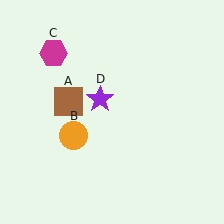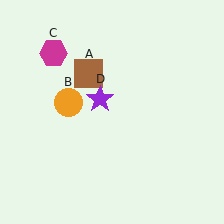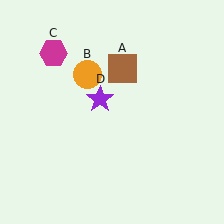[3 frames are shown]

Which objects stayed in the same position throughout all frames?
Magenta hexagon (object C) and purple star (object D) remained stationary.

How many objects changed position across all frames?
2 objects changed position: brown square (object A), orange circle (object B).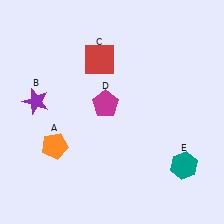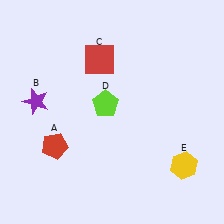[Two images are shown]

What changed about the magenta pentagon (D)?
In Image 1, D is magenta. In Image 2, it changed to lime.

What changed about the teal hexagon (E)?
In Image 1, E is teal. In Image 2, it changed to yellow.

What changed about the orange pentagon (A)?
In Image 1, A is orange. In Image 2, it changed to red.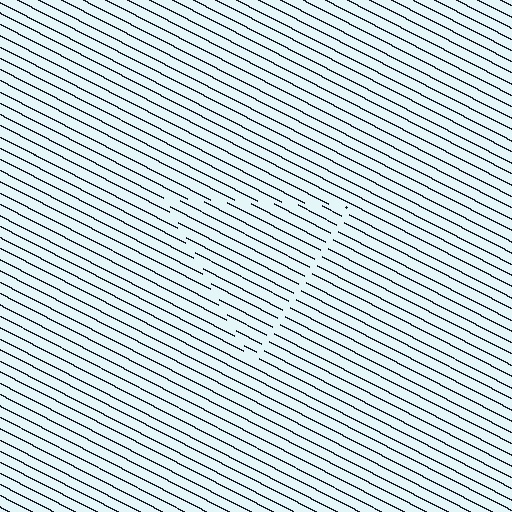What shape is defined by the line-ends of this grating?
An illusory triangle. The interior of the shape contains the same grating, shifted by half a period — the contour is defined by the phase discontinuity where line-ends from the inner and outer gratings abut.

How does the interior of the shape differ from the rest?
The interior of the shape contains the same grating, shifted by half a period — the contour is defined by the phase discontinuity where line-ends from the inner and outer gratings abut.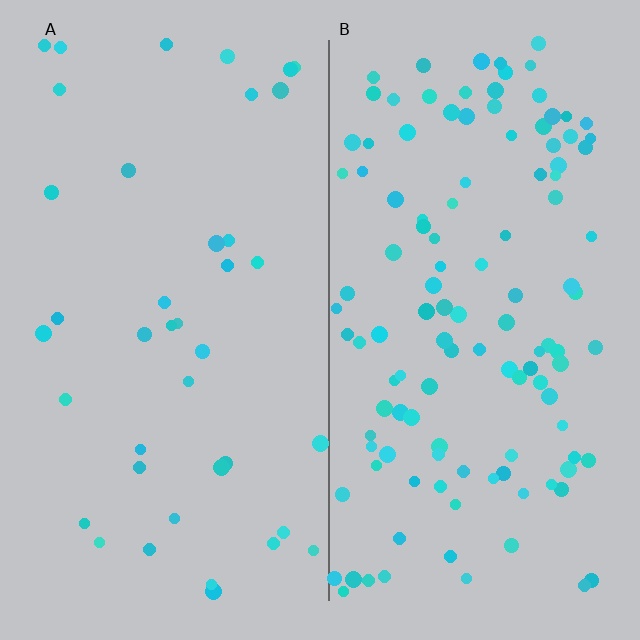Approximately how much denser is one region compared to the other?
Approximately 3.1× — region B over region A.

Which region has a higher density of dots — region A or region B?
B (the right).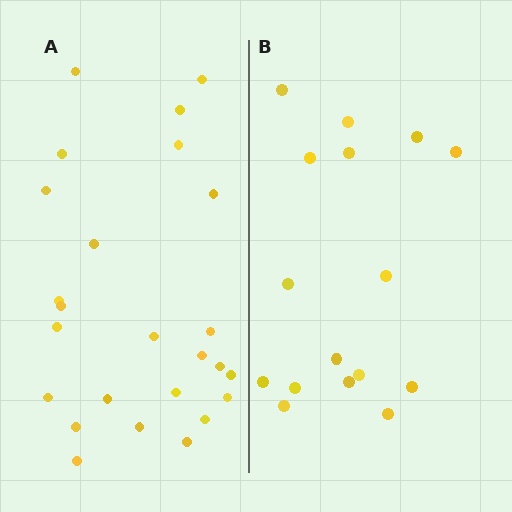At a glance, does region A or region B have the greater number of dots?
Region A (the left region) has more dots.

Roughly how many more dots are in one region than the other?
Region A has roughly 8 or so more dots than region B.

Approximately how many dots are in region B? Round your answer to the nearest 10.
About 20 dots. (The exact count is 16, which rounds to 20.)